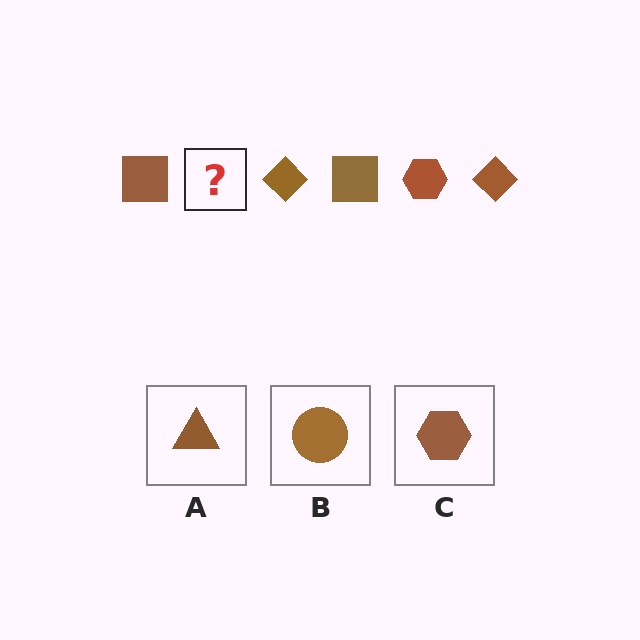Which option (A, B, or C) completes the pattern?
C.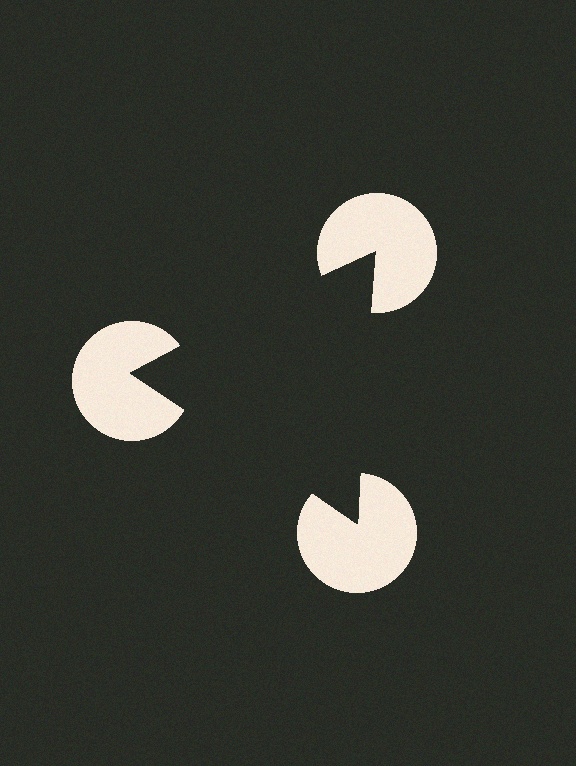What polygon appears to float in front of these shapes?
An illusory triangle — its edges are inferred from the aligned wedge cuts in the pac-man discs, not physically drawn.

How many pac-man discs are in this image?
There are 3 — one at each vertex of the illusory triangle.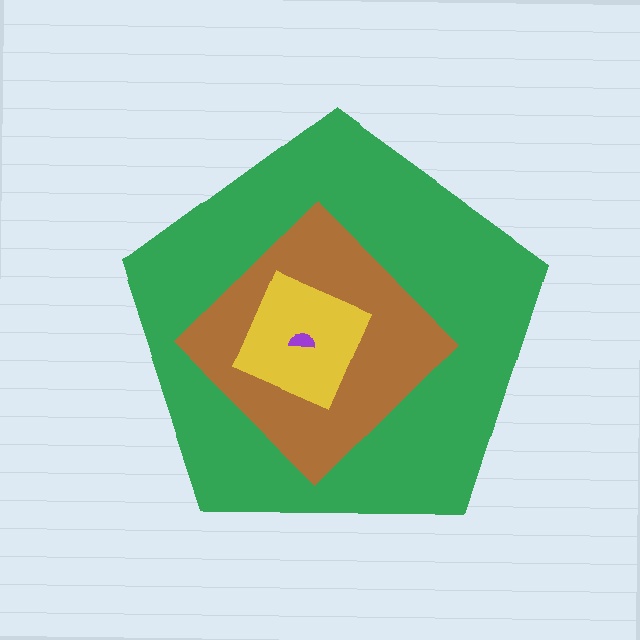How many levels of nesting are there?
4.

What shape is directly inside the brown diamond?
The yellow square.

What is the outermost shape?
The green pentagon.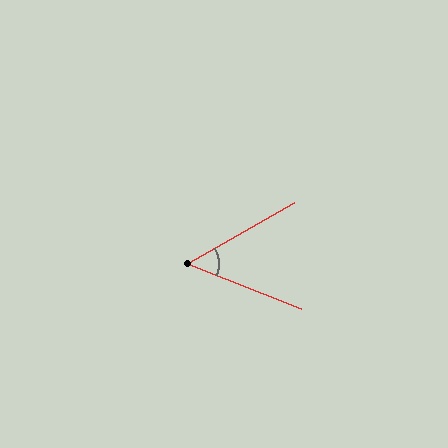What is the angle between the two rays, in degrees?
Approximately 52 degrees.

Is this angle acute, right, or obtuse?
It is acute.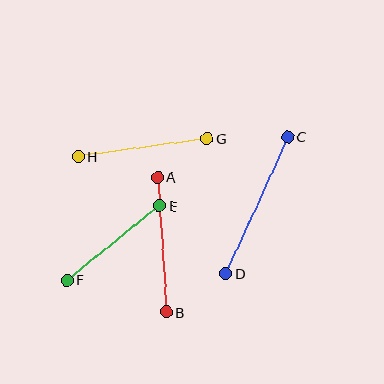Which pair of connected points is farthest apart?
Points C and D are farthest apart.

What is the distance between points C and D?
The distance is approximately 151 pixels.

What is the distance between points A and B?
The distance is approximately 135 pixels.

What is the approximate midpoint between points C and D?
The midpoint is at approximately (257, 205) pixels.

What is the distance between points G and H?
The distance is approximately 130 pixels.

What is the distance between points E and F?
The distance is approximately 119 pixels.